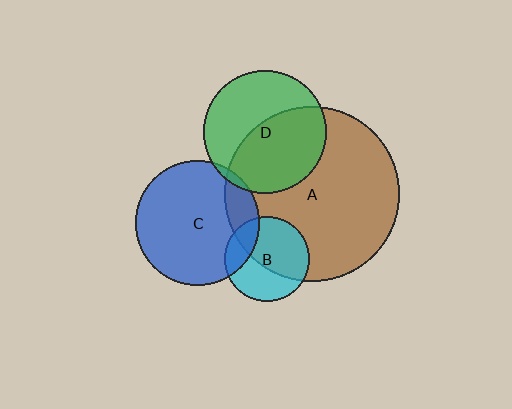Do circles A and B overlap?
Yes.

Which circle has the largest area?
Circle A (brown).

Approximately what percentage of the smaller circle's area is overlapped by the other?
Approximately 55%.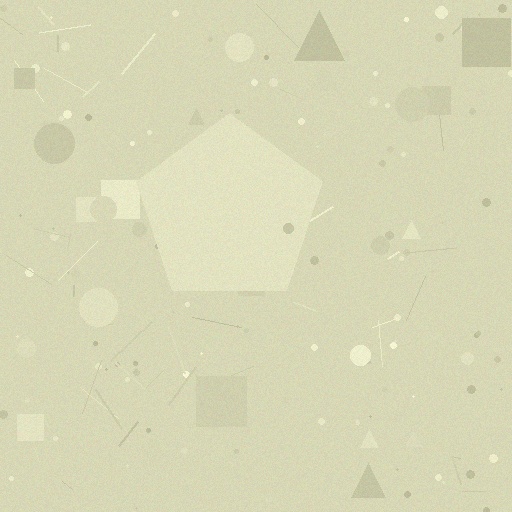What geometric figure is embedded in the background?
A pentagon is embedded in the background.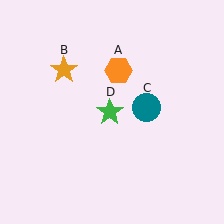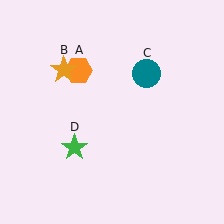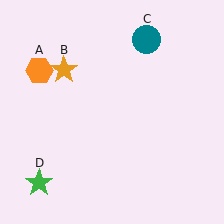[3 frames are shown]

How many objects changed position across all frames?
3 objects changed position: orange hexagon (object A), teal circle (object C), green star (object D).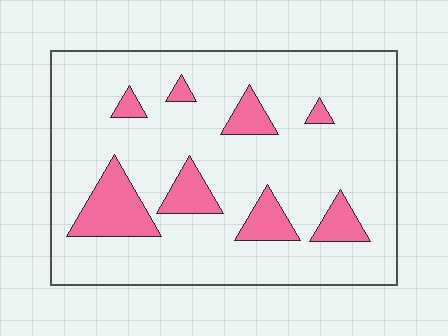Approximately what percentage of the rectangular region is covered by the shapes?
Approximately 15%.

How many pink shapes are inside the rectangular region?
8.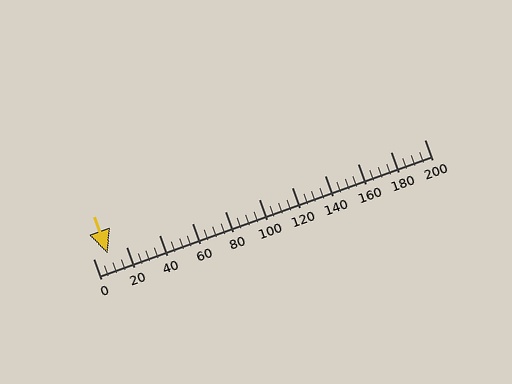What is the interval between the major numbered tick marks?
The major tick marks are spaced 20 units apart.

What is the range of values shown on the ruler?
The ruler shows values from 0 to 200.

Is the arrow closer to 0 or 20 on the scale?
The arrow is closer to 0.